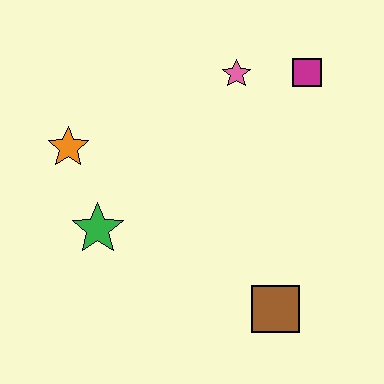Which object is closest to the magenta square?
The pink star is closest to the magenta square.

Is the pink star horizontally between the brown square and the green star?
Yes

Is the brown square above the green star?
No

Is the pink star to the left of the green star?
No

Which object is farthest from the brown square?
The orange star is farthest from the brown square.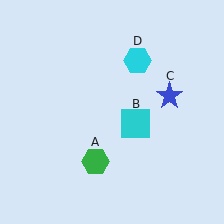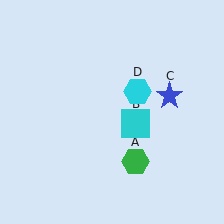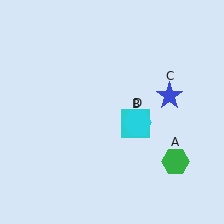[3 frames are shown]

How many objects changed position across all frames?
2 objects changed position: green hexagon (object A), cyan hexagon (object D).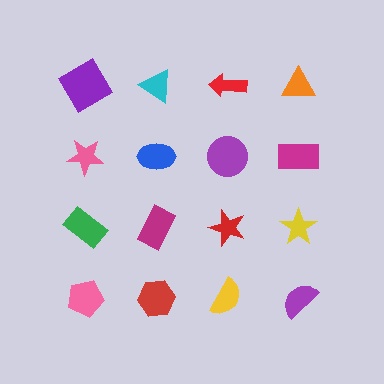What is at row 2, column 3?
A purple circle.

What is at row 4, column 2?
A red hexagon.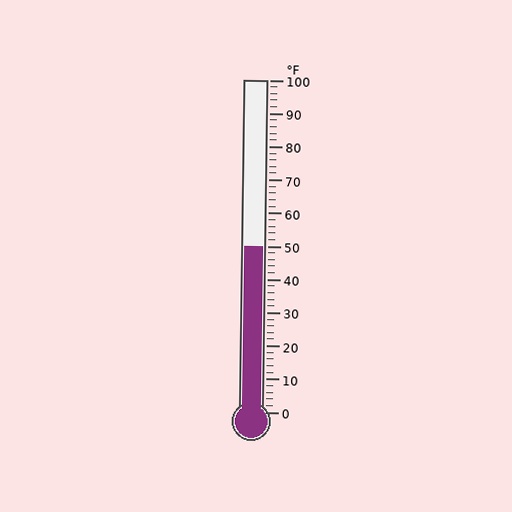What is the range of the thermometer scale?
The thermometer scale ranges from 0°F to 100°F.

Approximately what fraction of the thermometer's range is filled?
The thermometer is filled to approximately 50% of its range.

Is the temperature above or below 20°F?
The temperature is above 20°F.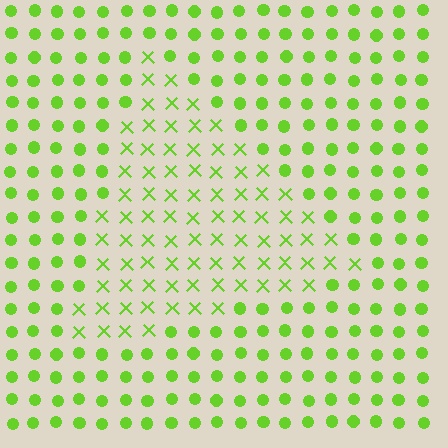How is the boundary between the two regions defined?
The boundary is defined by a change in element shape: X marks inside vs. circles outside. All elements share the same color and spacing.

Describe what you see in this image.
The image is filled with small lime elements arranged in a uniform grid. A triangle-shaped region contains X marks, while the surrounding area contains circles. The boundary is defined purely by the change in element shape.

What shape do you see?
I see a triangle.